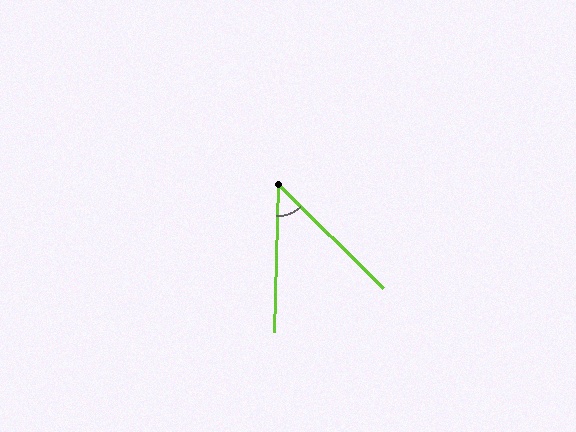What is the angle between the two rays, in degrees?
Approximately 47 degrees.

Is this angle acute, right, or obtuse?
It is acute.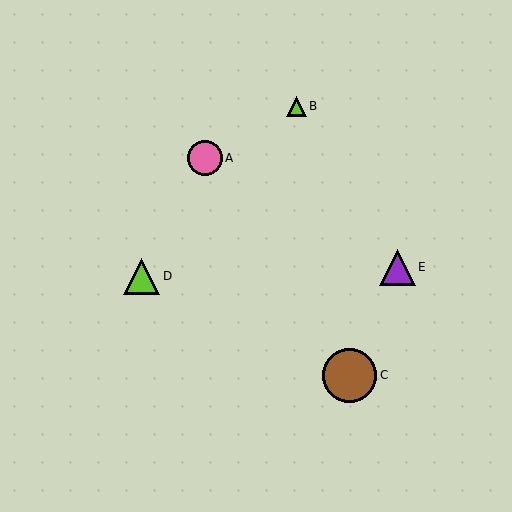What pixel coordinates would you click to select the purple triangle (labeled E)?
Click at (398, 267) to select the purple triangle E.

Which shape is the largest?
The brown circle (labeled C) is the largest.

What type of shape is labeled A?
Shape A is a pink circle.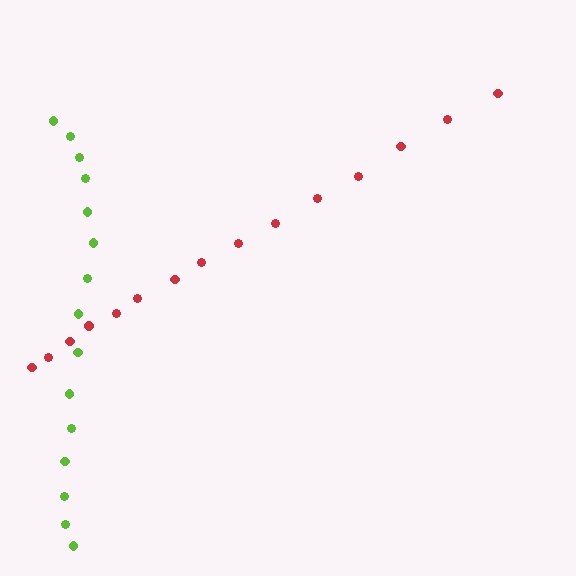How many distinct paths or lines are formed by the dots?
There are 2 distinct paths.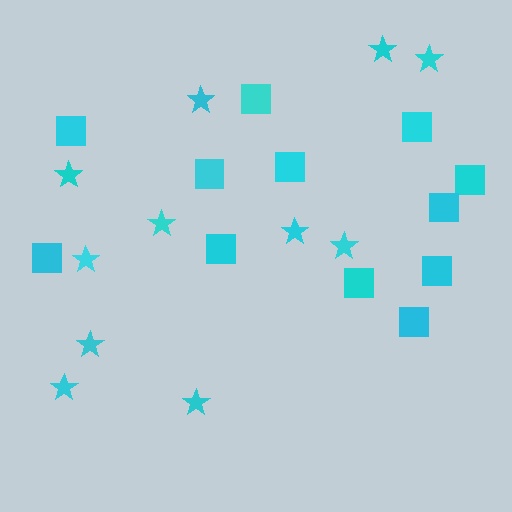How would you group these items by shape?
There are 2 groups: one group of stars (11) and one group of squares (12).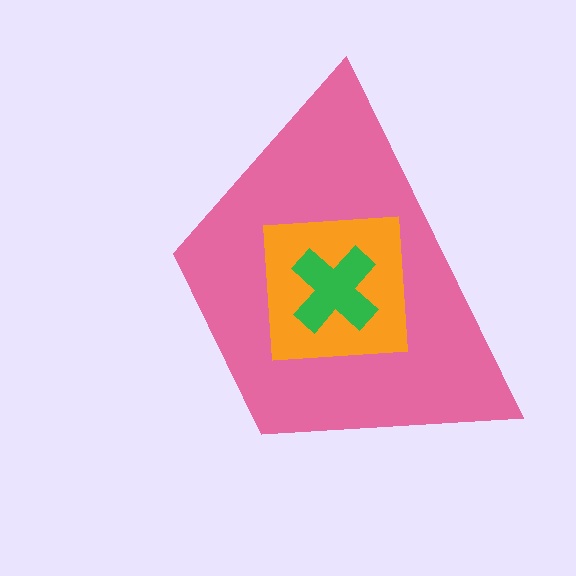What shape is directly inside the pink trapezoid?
The orange square.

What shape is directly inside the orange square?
The green cross.